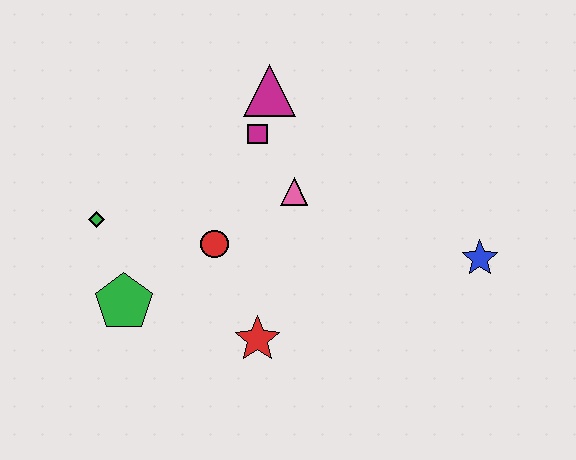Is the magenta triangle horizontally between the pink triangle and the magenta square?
Yes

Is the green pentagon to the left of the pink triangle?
Yes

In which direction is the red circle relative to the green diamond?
The red circle is to the right of the green diamond.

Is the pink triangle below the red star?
No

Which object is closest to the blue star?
The pink triangle is closest to the blue star.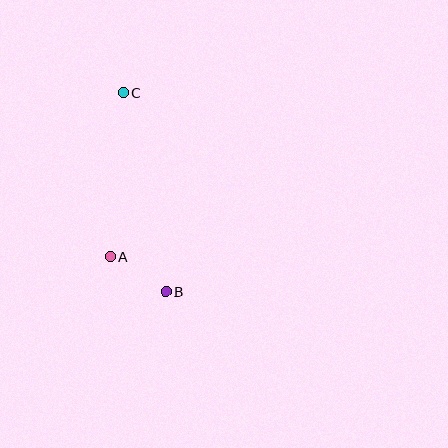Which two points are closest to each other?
Points A and B are closest to each other.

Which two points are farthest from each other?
Points B and C are farthest from each other.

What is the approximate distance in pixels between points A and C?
The distance between A and C is approximately 164 pixels.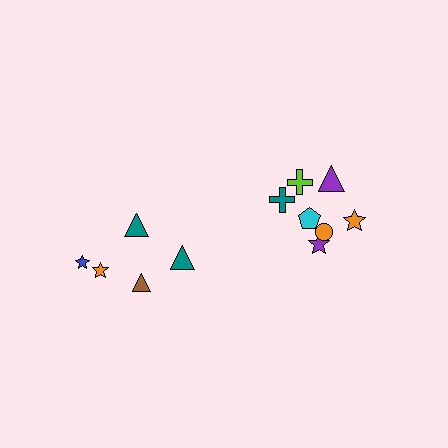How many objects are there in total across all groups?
There are 12 objects.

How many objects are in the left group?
There are 5 objects.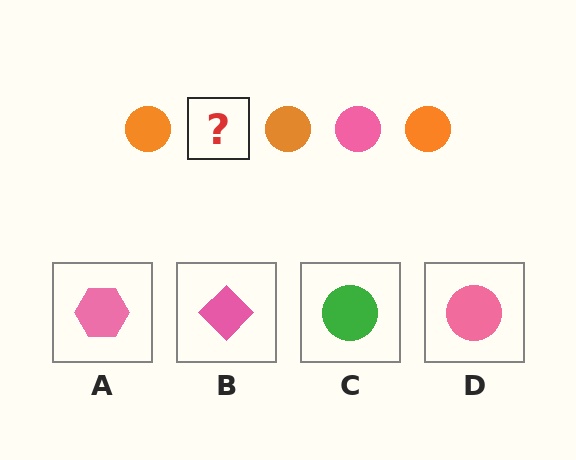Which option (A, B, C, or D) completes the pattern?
D.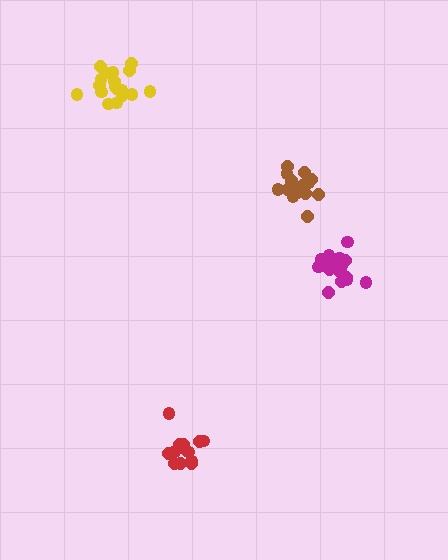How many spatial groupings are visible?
There are 4 spatial groupings.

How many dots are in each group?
Group 1: 18 dots, Group 2: 13 dots, Group 3: 19 dots, Group 4: 18 dots (68 total).